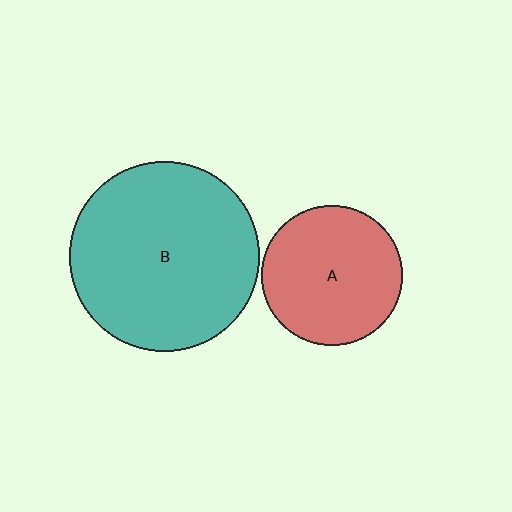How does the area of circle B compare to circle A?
Approximately 1.8 times.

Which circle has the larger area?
Circle B (teal).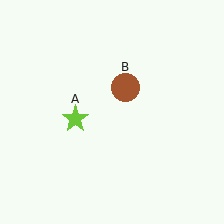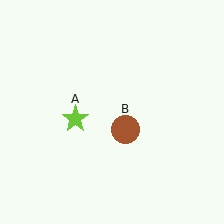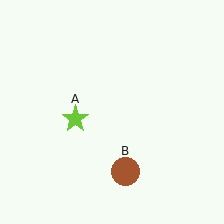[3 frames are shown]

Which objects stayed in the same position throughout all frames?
Lime star (object A) remained stationary.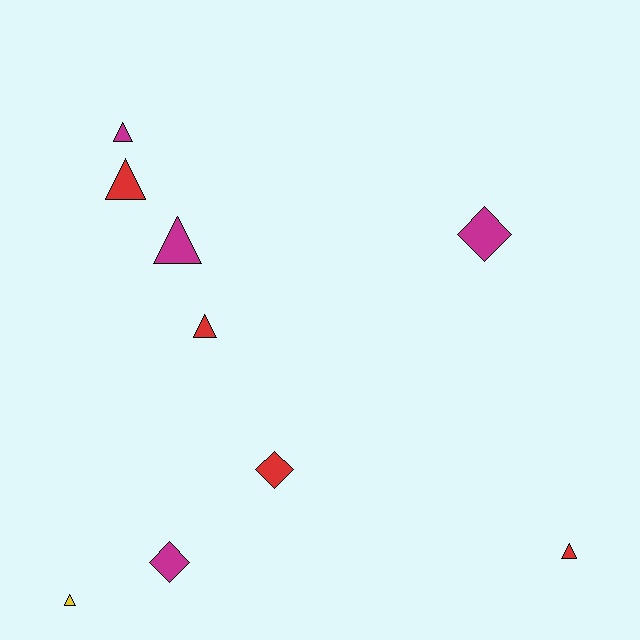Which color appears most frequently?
Magenta, with 4 objects.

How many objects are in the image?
There are 9 objects.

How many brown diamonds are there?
There are no brown diamonds.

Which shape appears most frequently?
Triangle, with 6 objects.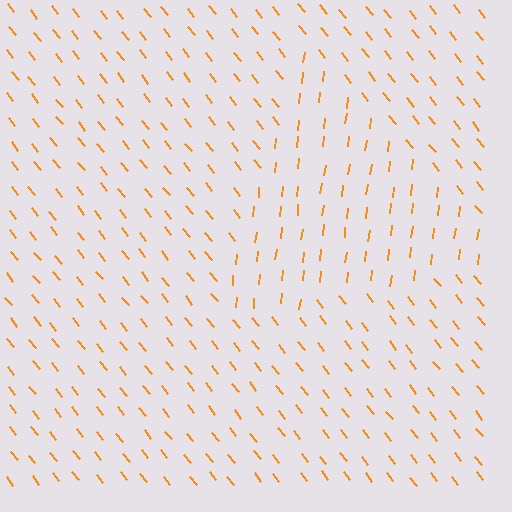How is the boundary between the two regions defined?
The boundary is defined purely by a change in line orientation (approximately 45 degrees difference). All lines are the same color and thickness.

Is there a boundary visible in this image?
Yes, there is a texture boundary formed by a change in line orientation.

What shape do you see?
I see a triangle.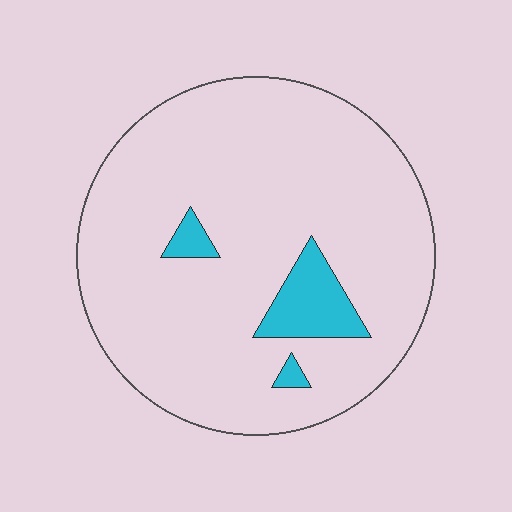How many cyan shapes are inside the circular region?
3.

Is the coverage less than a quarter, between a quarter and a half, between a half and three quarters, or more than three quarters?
Less than a quarter.